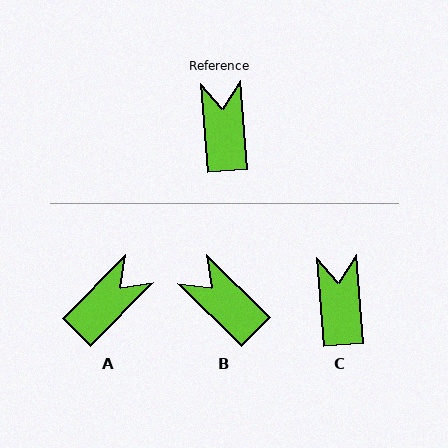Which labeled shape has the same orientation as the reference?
C.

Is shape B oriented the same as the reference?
No, it is off by about 41 degrees.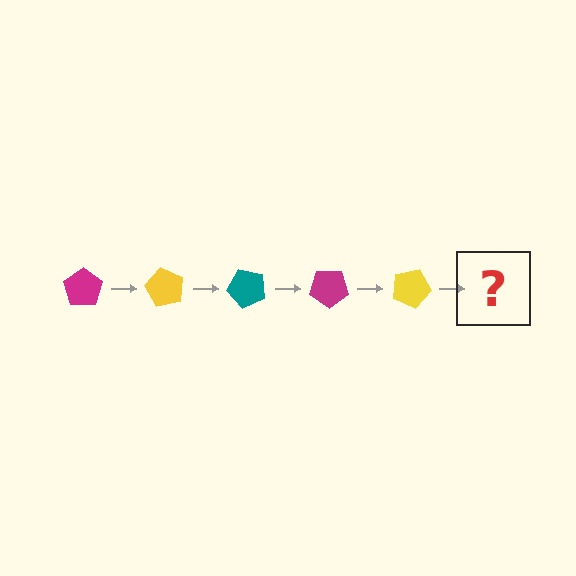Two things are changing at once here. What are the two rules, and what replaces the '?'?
The two rules are that it rotates 60 degrees each step and the color cycles through magenta, yellow, and teal. The '?' should be a teal pentagon, rotated 300 degrees from the start.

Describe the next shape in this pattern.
It should be a teal pentagon, rotated 300 degrees from the start.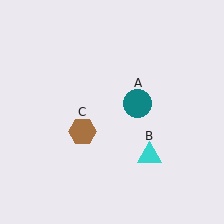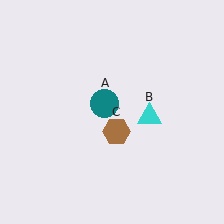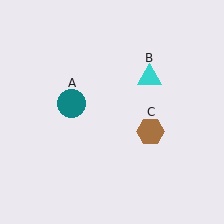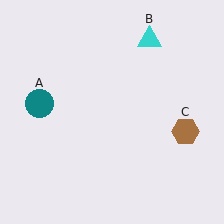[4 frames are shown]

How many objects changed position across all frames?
3 objects changed position: teal circle (object A), cyan triangle (object B), brown hexagon (object C).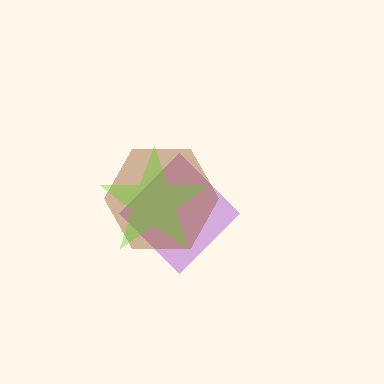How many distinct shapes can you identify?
There are 3 distinct shapes: a purple diamond, a brown hexagon, a lime star.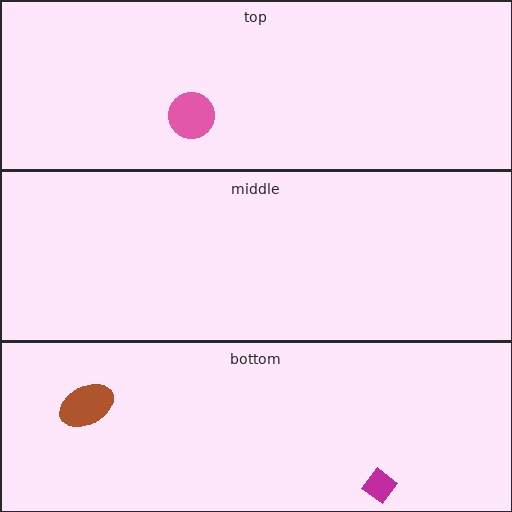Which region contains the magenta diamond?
The bottom region.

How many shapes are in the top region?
1.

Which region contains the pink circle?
The top region.